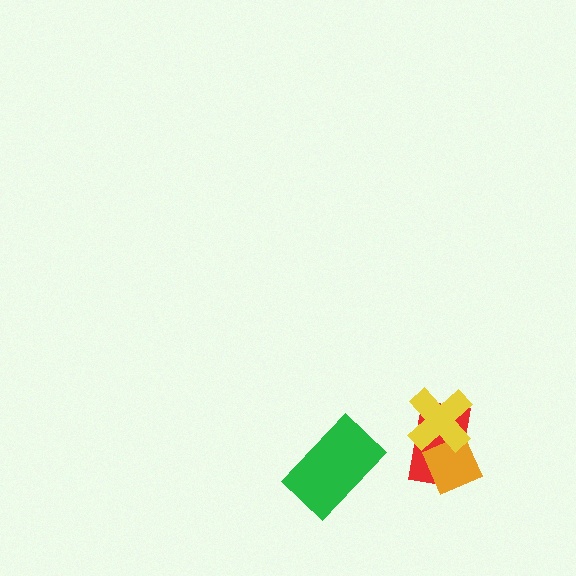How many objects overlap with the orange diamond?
2 objects overlap with the orange diamond.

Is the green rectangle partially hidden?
No, no other shape covers it.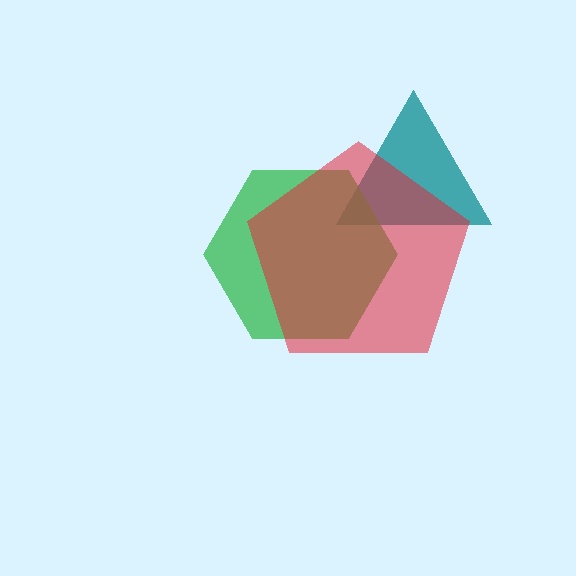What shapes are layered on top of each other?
The layered shapes are: a teal triangle, a green hexagon, a red pentagon.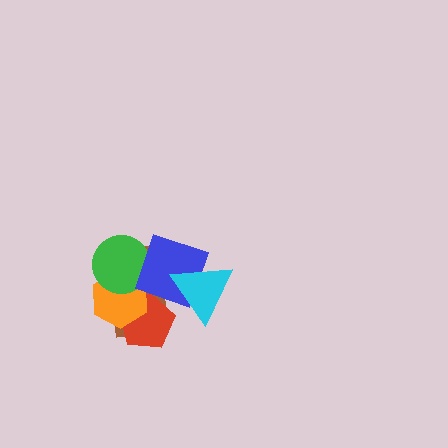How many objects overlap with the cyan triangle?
2 objects overlap with the cyan triangle.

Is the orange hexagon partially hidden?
Yes, it is partially covered by another shape.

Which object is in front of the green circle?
The blue diamond is in front of the green circle.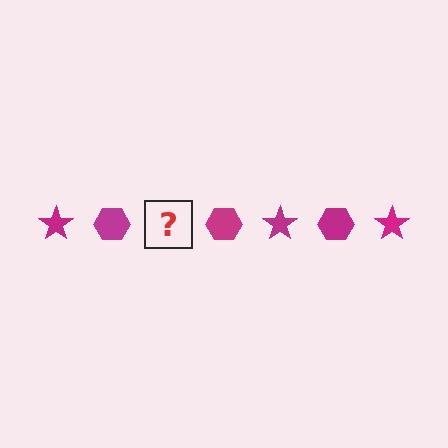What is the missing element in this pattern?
The missing element is a magenta star.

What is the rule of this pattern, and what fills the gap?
The rule is that the pattern cycles through star, hexagon shapes in magenta. The gap should be filled with a magenta star.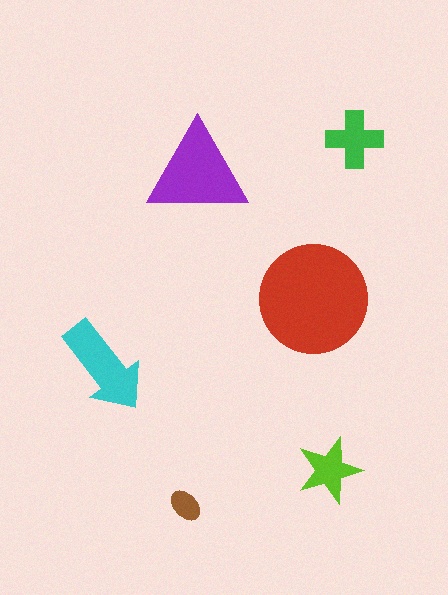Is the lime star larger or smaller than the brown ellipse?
Larger.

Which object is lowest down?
The brown ellipse is bottommost.